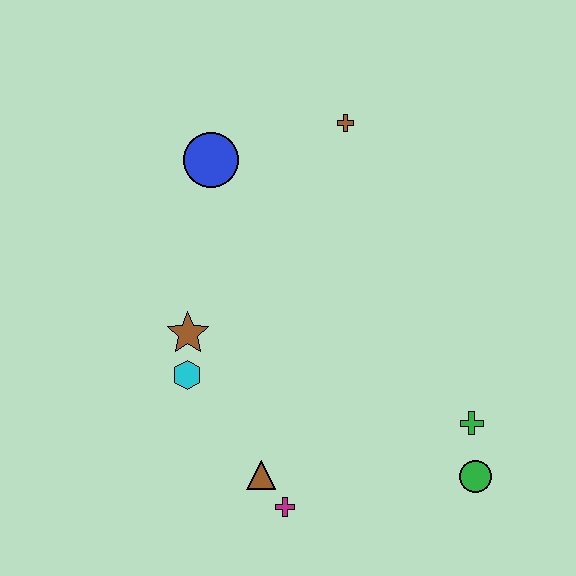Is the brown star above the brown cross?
No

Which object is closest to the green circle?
The green cross is closest to the green circle.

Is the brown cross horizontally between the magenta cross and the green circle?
Yes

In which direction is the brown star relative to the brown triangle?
The brown star is above the brown triangle.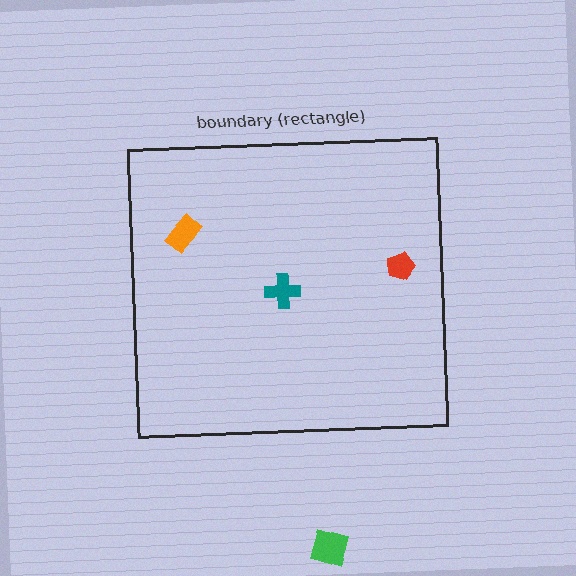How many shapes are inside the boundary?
3 inside, 1 outside.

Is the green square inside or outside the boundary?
Outside.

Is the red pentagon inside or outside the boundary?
Inside.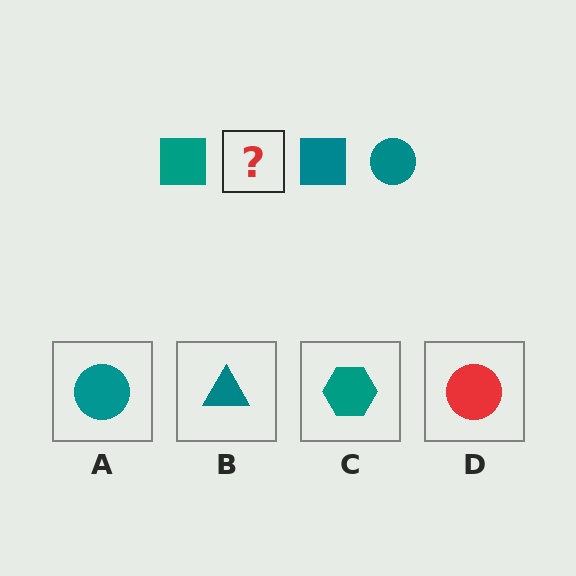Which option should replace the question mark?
Option A.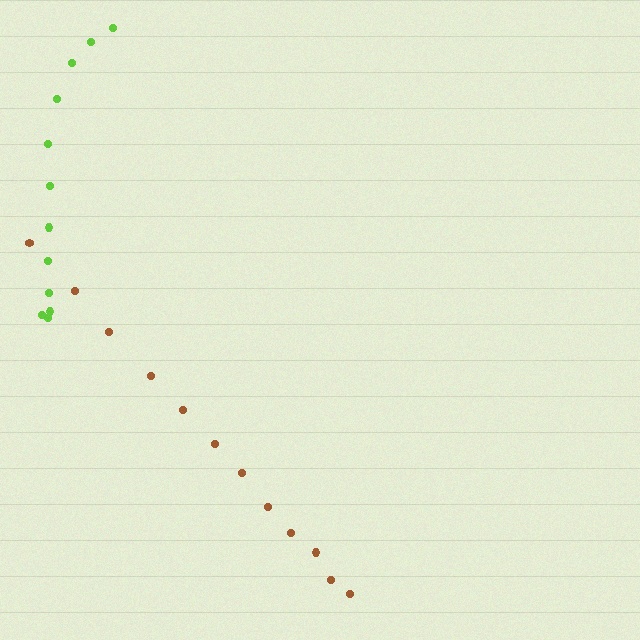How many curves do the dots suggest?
There are 2 distinct paths.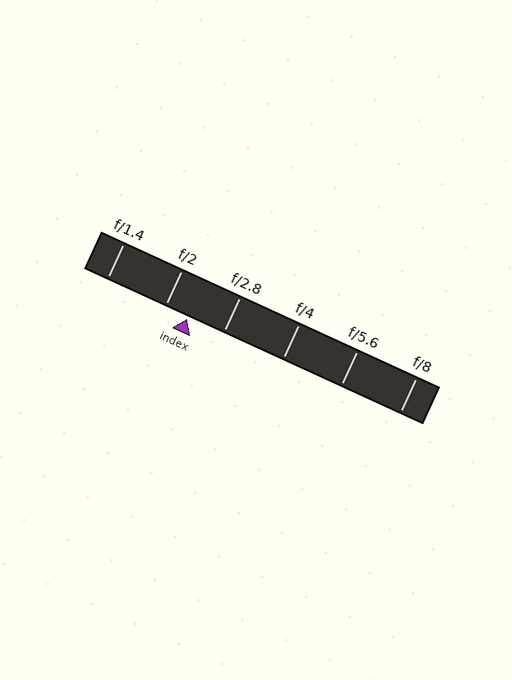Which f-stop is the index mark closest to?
The index mark is closest to f/2.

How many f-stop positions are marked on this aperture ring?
There are 6 f-stop positions marked.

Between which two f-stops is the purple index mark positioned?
The index mark is between f/2 and f/2.8.